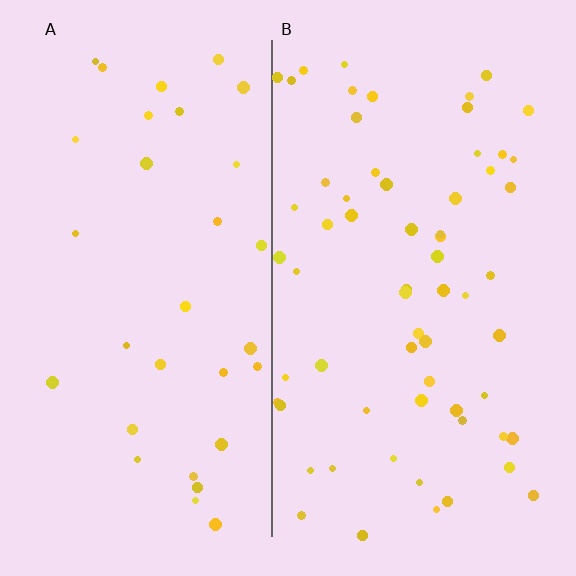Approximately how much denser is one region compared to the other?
Approximately 2.0× — region B over region A.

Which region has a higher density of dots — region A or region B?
B (the right).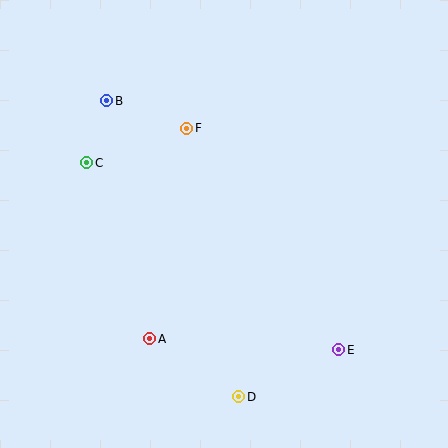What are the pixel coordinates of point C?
Point C is at (87, 163).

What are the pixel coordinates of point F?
Point F is at (187, 128).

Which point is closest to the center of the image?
Point F at (187, 128) is closest to the center.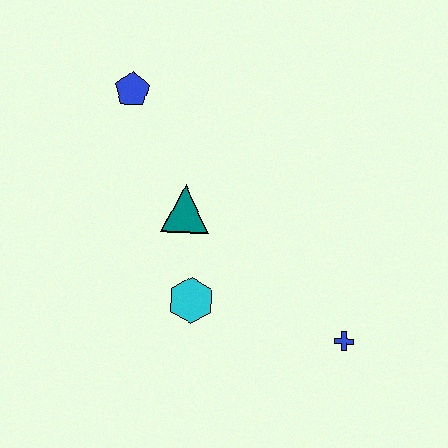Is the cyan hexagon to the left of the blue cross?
Yes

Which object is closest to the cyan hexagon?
The teal triangle is closest to the cyan hexagon.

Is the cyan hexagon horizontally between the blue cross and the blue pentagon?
Yes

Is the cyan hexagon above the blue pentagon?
No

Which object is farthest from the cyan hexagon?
The blue pentagon is farthest from the cyan hexagon.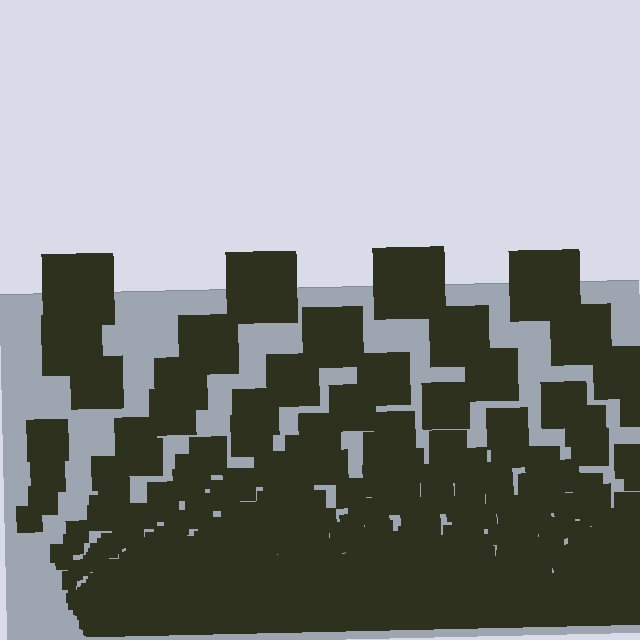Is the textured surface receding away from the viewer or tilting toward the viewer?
The surface appears to tilt toward the viewer. Texture elements get larger and sparser toward the top.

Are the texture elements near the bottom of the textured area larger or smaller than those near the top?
Smaller. The gradient is inverted — elements near the bottom are smaller and denser.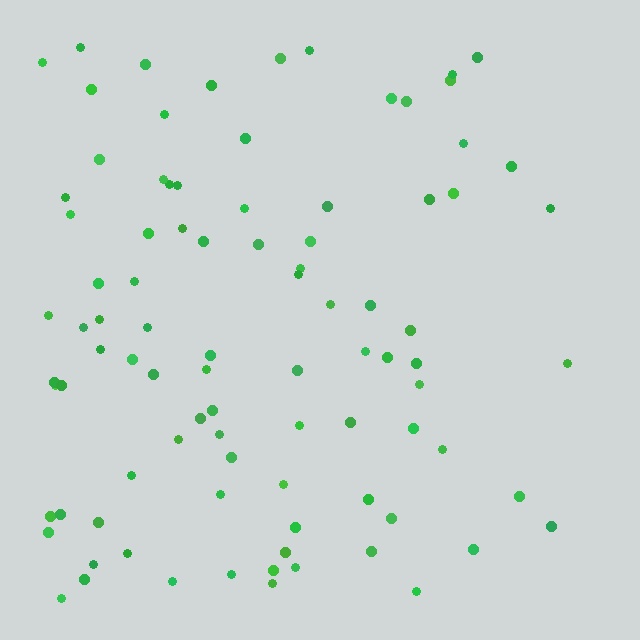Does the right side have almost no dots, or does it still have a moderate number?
Still a moderate number, just noticeably fewer than the left.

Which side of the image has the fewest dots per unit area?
The right.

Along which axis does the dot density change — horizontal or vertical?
Horizontal.